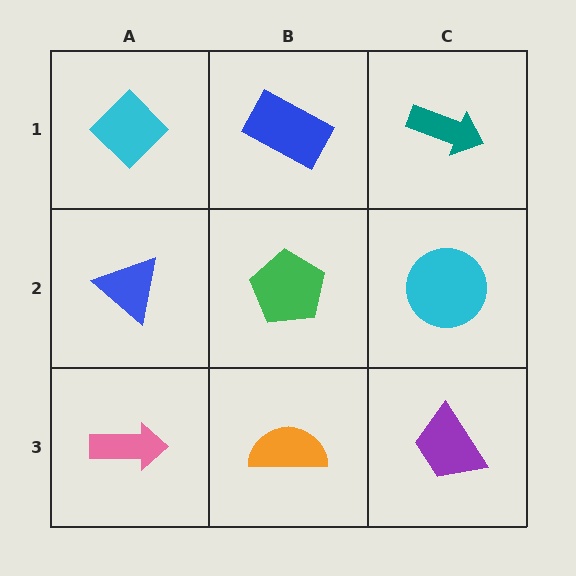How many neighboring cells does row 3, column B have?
3.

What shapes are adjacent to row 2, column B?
A blue rectangle (row 1, column B), an orange semicircle (row 3, column B), a blue triangle (row 2, column A), a cyan circle (row 2, column C).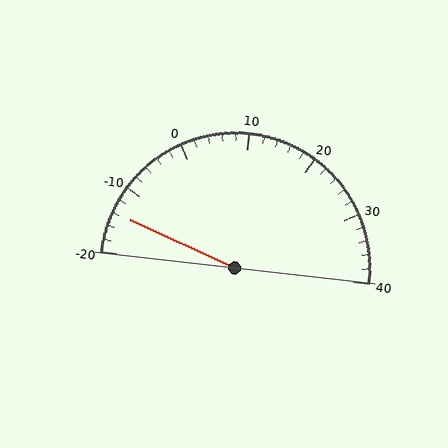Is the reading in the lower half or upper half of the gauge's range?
The reading is in the lower half of the range (-20 to 40).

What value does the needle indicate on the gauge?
The needle indicates approximately -14.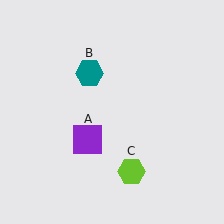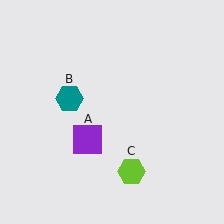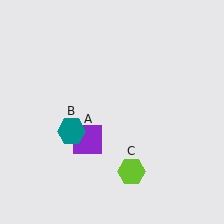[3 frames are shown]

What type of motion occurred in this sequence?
The teal hexagon (object B) rotated counterclockwise around the center of the scene.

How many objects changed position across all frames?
1 object changed position: teal hexagon (object B).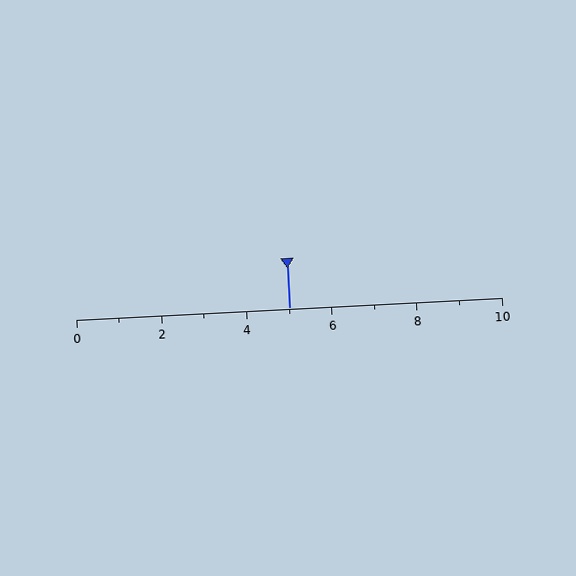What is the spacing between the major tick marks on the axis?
The major ticks are spaced 2 apart.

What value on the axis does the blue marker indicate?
The marker indicates approximately 5.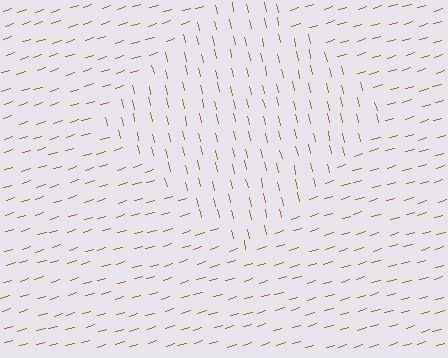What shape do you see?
I see a diamond.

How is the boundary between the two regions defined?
The boundary is defined purely by a change in line orientation (approximately 85 degrees difference). All lines are the same color and thickness.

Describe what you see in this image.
The image is filled with small brown line segments. A diamond region in the image has lines oriented differently from the surrounding lines, creating a visible texture boundary.